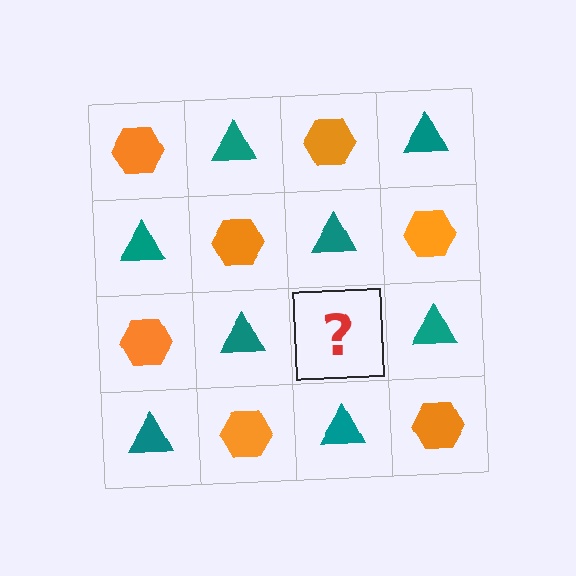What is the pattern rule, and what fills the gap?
The rule is that it alternates orange hexagon and teal triangle in a checkerboard pattern. The gap should be filled with an orange hexagon.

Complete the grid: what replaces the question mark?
The question mark should be replaced with an orange hexagon.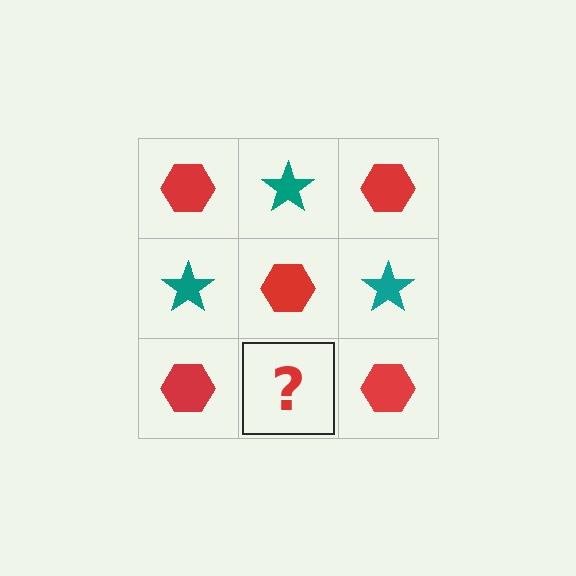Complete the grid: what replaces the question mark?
The question mark should be replaced with a teal star.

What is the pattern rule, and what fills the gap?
The rule is that it alternates red hexagon and teal star in a checkerboard pattern. The gap should be filled with a teal star.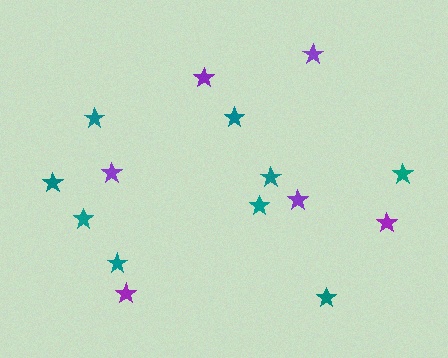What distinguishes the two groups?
There are 2 groups: one group of purple stars (6) and one group of teal stars (9).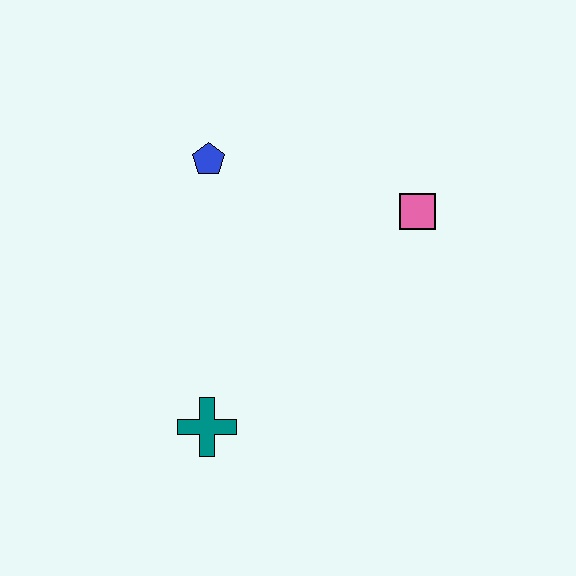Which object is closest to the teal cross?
The blue pentagon is closest to the teal cross.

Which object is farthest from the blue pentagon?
The teal cross is farthest from the blue pentagon.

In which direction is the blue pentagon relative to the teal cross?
The blue pentagon is above the teal cross.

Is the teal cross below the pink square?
Yes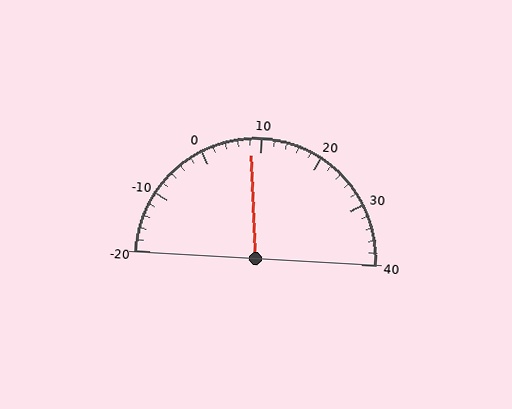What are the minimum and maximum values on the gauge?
The gauge ranges from -20 to 40.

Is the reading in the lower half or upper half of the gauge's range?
The reading is in the lower half of the range (-20 to 40).